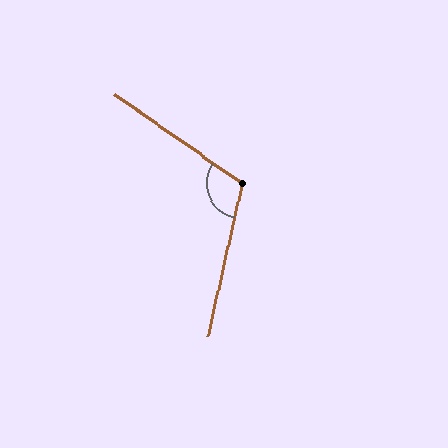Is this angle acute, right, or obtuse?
It is obtuse.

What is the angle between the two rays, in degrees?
Approximately 112 degrees.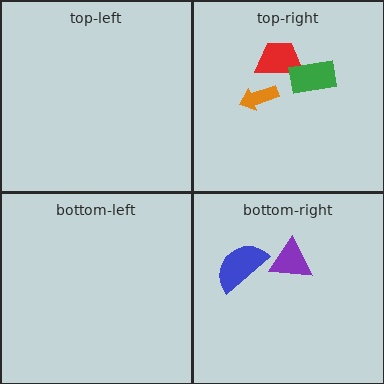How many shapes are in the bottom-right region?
2.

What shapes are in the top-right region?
The red trapezoid, the orange arrow, the green rectangle.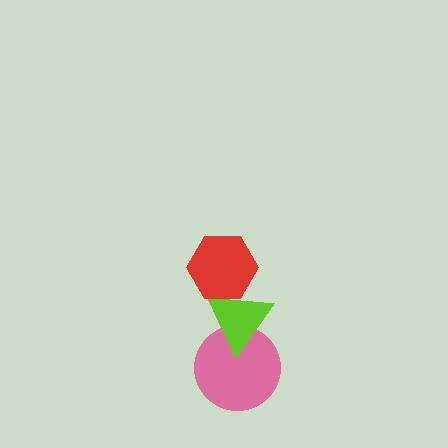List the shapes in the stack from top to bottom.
From top to bottom: the red hexagon, the lime triangle, the pink circle.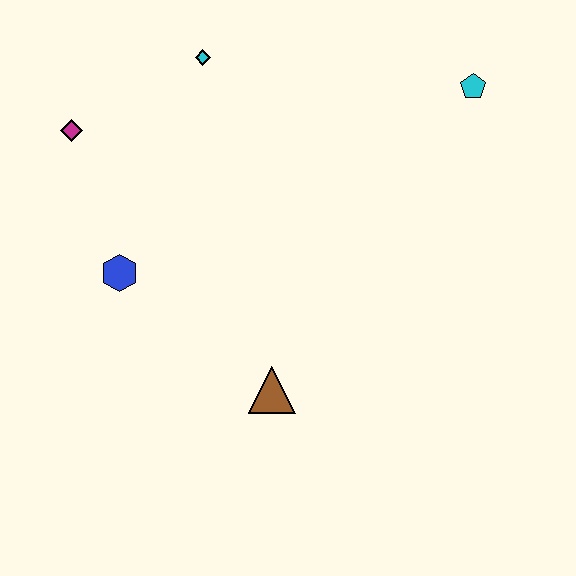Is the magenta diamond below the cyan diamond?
Yes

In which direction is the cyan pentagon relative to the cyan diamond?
The cyan pentagon is to the right of the cyan diamond.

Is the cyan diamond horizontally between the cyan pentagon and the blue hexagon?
Yes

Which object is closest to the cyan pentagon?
The cyan diamond is closest to the cyan pentagon.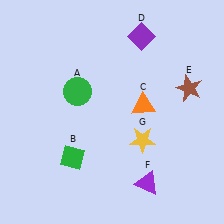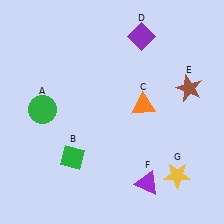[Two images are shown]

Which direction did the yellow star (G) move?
The yellow star (G) moved down.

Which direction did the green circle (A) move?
The green circle (A) moved left.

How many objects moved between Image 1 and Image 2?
2 objects moved between the two images.